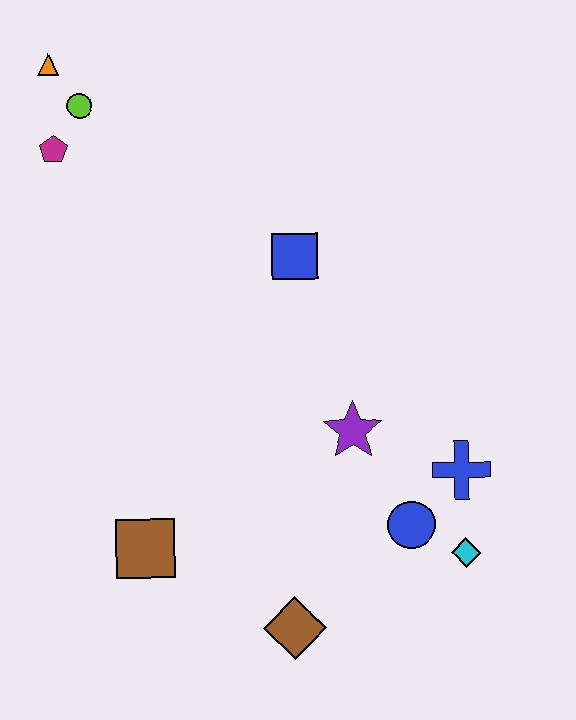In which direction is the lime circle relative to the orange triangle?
The lime circle is below the orange triangle.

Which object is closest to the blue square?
The purple star is closest to the blue square.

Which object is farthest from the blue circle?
The orange triangle is farthest from the blue circle.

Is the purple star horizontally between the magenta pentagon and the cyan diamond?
Yes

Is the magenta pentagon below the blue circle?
No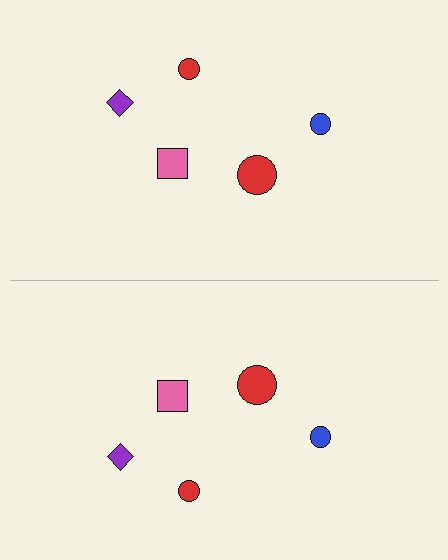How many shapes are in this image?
There are 10 shapes in this image.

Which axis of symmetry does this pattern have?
The pattern has a horizontal axis of symmetry running through the center of the image.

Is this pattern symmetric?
Yes, this pattern has bilateral (reflection) symmetry.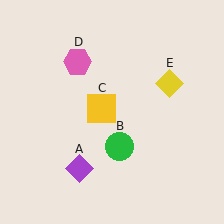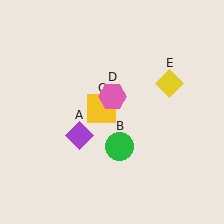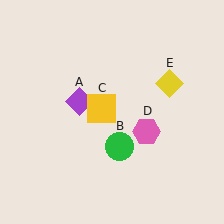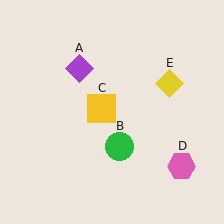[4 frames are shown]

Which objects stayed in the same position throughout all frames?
Green circle (object B) and yellow square (object C) and yellow diamond (object E) remained stationary.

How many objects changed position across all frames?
2 objects changed position: purple diamond (object A), pink hexagon (object D).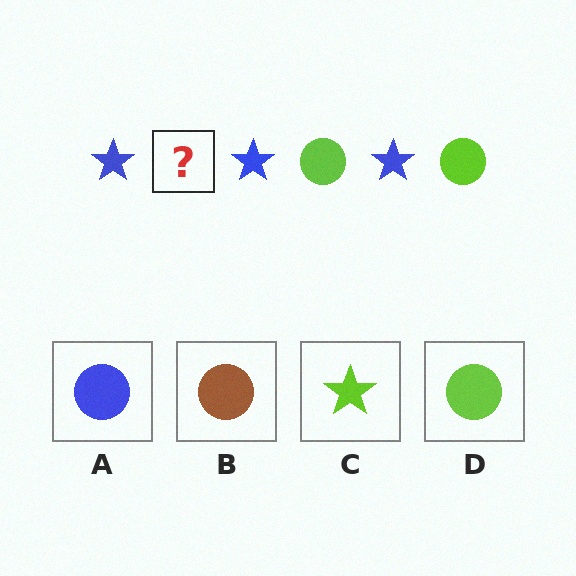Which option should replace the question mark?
Option D.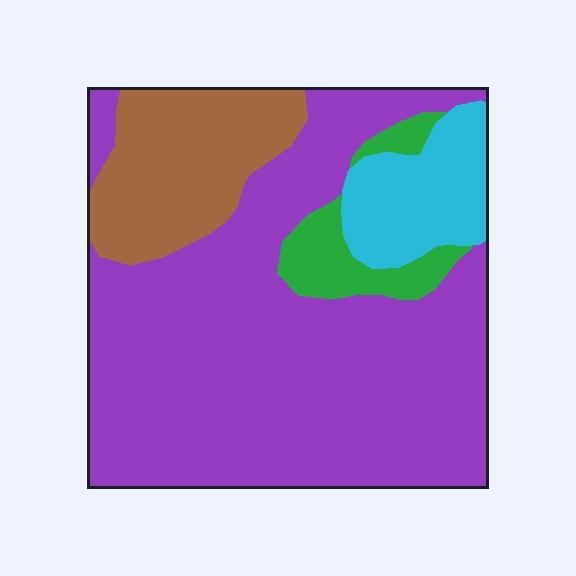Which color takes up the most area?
Purple, at roughly 65%.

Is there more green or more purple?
Purple.